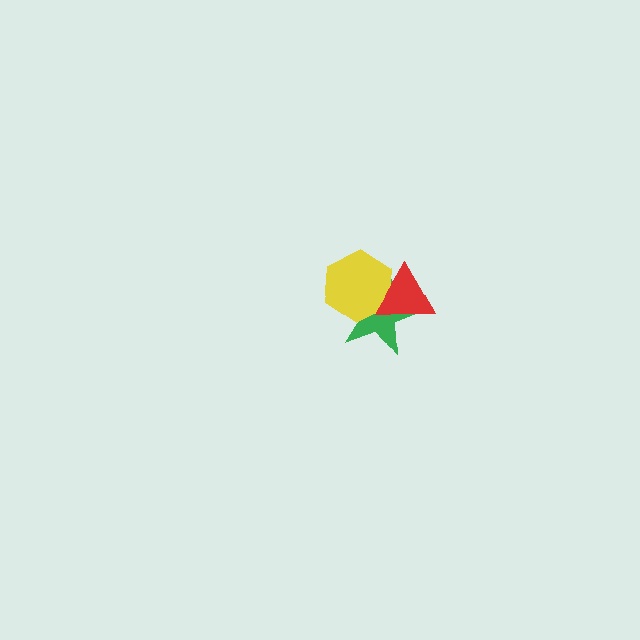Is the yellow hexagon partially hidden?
Yes, it is partially covered by another shape.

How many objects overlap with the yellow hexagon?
2 objects overlap with the yellow hexagon.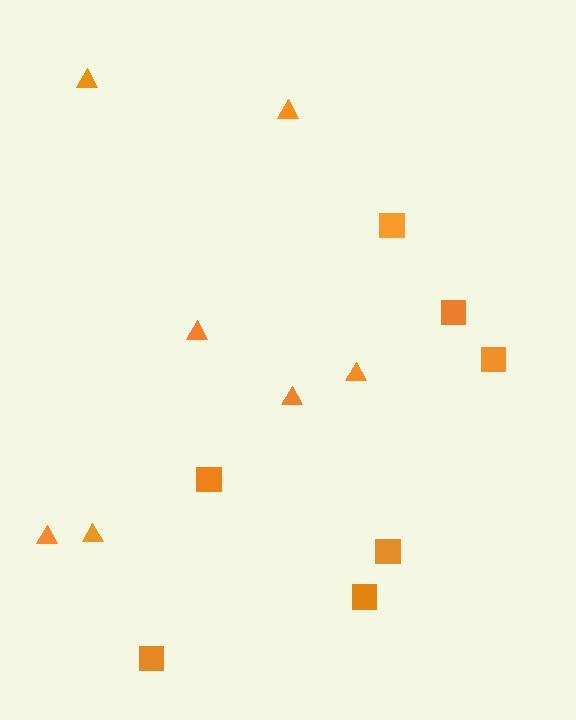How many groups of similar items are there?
There are 2 groups: one group of squares (7) and one group of triangles (7).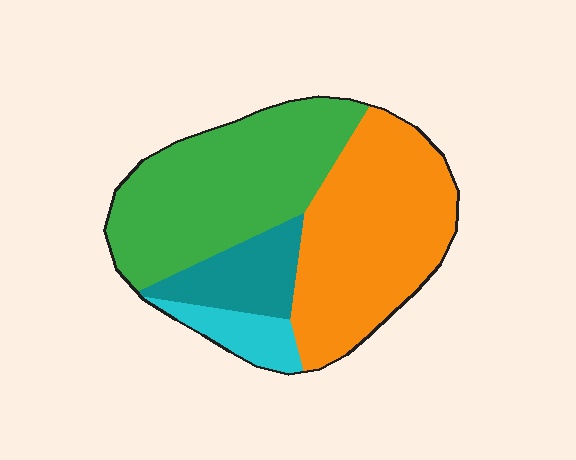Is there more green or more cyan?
Green.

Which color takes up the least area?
Cyan, at roughly 10%.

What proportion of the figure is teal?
Teal covers roughly 10% of the figure.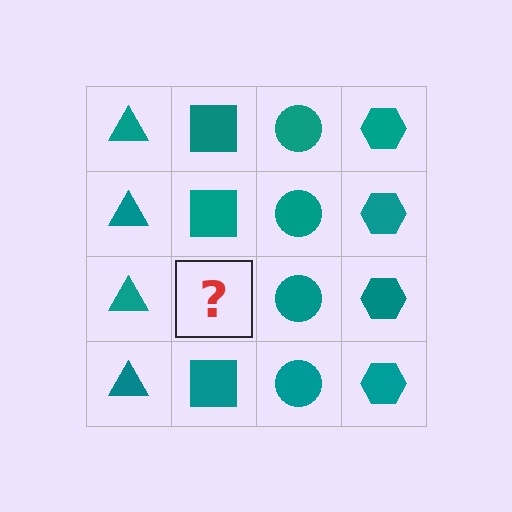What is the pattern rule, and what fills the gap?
The rule is that each column has a consistent shape. The gap should be filled with a teal square.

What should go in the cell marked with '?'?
The missing cell should contain a teal square.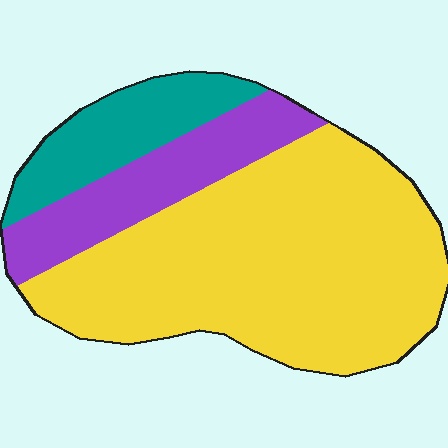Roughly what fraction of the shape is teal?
Teal takes up about one sixth (1/6) of the shape.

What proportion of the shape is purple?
Purple takes up about one fifth (1/5) of the shape.